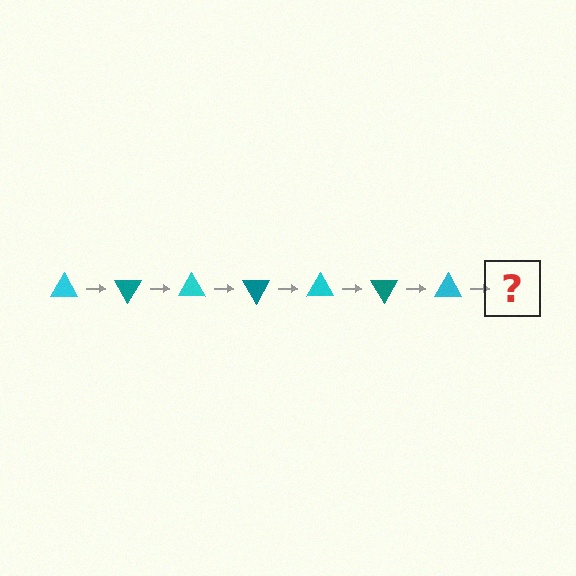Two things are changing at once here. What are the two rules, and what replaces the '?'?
The two rules are that it rotates 60 degrees each step and the color cycles through cyan and teal. The '?' should be a teal triangle, rotated 420 degrees from the start.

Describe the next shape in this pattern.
It should be a teal triangle, rotated 420 degrees from the start.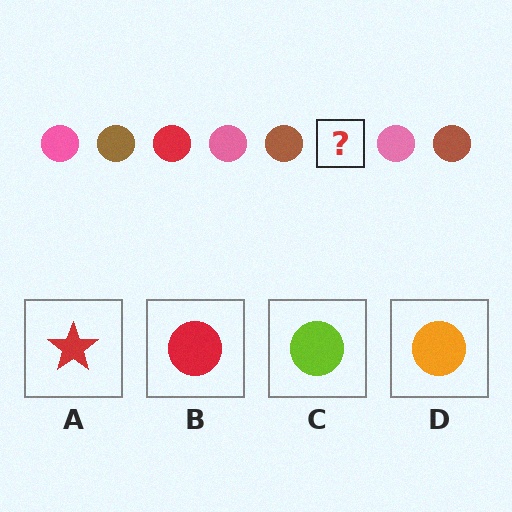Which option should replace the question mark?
Option B.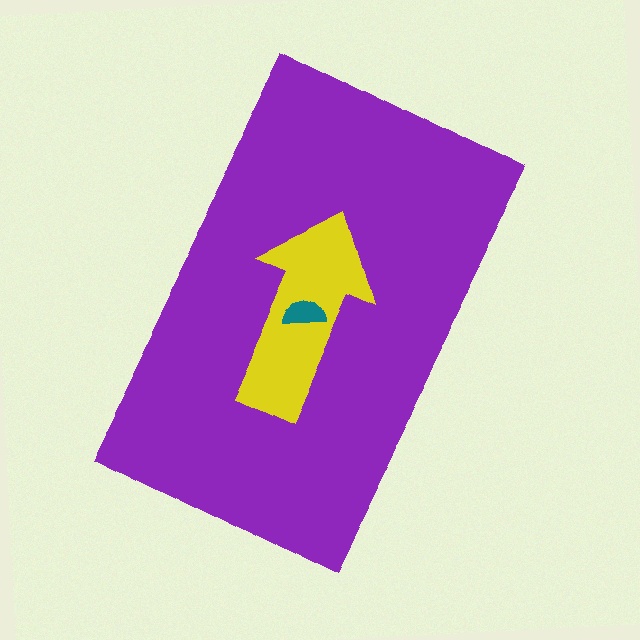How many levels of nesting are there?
3.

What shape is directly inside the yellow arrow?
The teal semicircle.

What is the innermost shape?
The teal semicircle.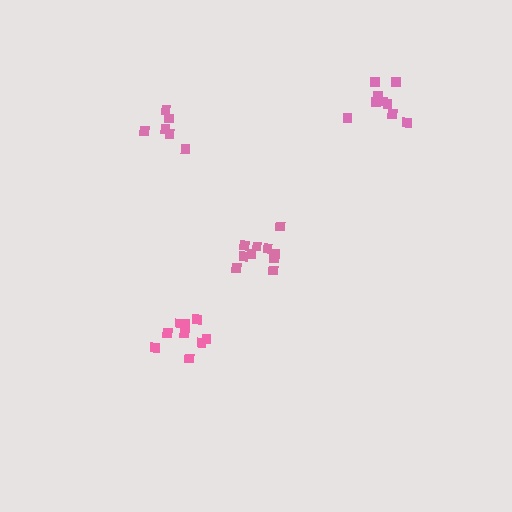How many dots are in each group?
Group 1: 6 dots, Group 2: 9 dots, Group 3: 10 dots, Group 4: 9 dots (34 total).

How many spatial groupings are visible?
There are 4 spatial groupings.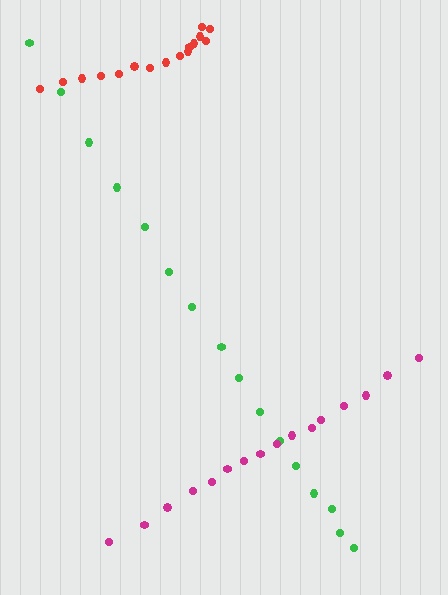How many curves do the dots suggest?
There are 3 distinct paths.